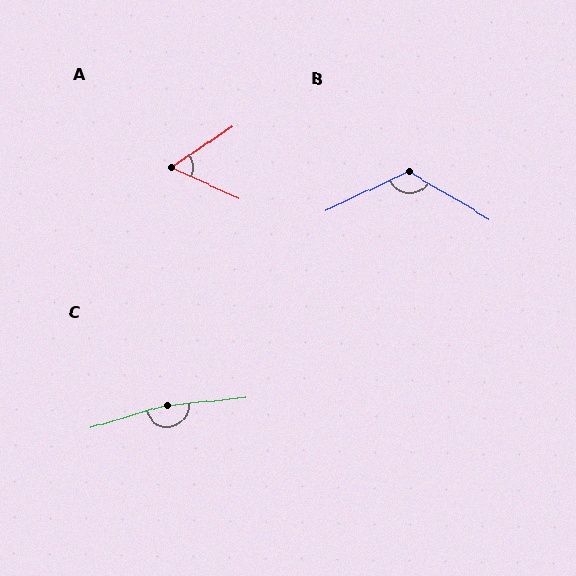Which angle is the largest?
C, at approximately 169 degrees.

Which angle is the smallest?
A, at approximately 59 degrees.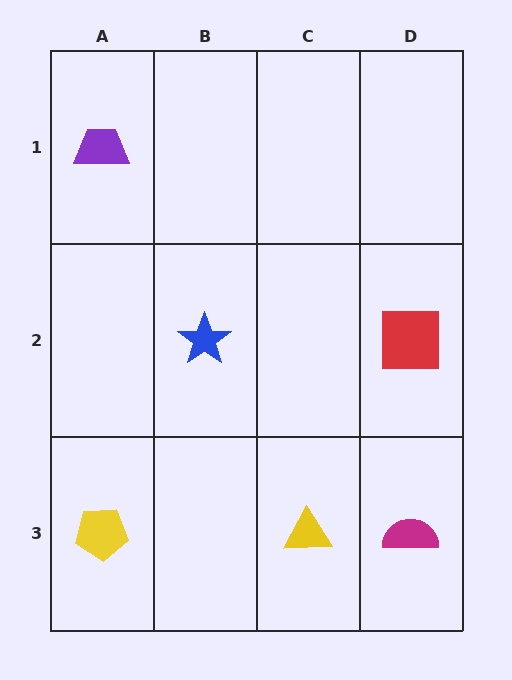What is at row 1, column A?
A purple trapezoid.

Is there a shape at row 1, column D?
No, that cell is empty.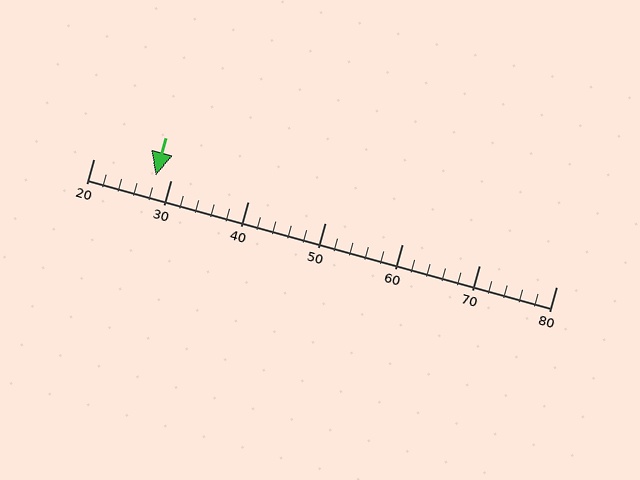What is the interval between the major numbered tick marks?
The major tick marks are spaced 10 units apart.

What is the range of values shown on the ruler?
The ruler shows values from 20 to 80.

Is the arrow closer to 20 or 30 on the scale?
The arrow is closer to 30.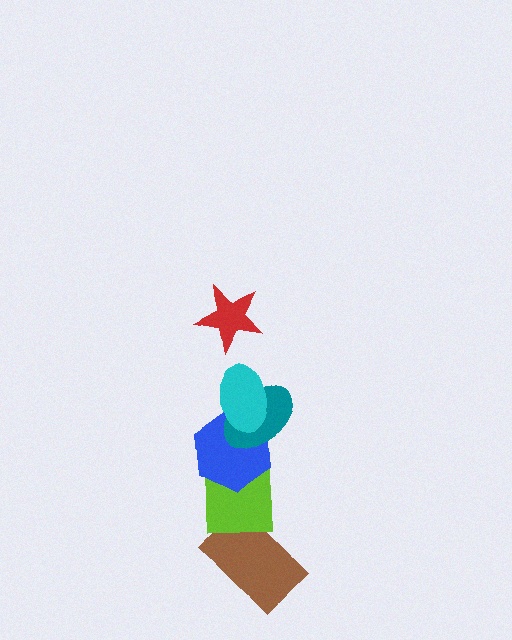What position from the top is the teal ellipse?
The teal ellipse is 3rd from the top.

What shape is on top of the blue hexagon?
The teal ellipse is on top of the blue hexagon.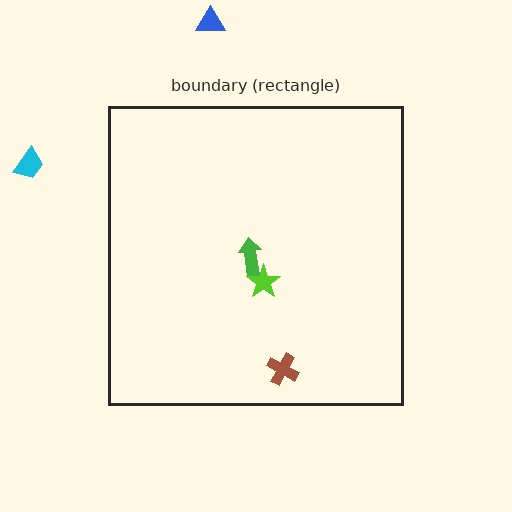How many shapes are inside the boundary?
3 inside, 2 outside.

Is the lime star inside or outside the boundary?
Inside.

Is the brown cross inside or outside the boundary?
Inside.